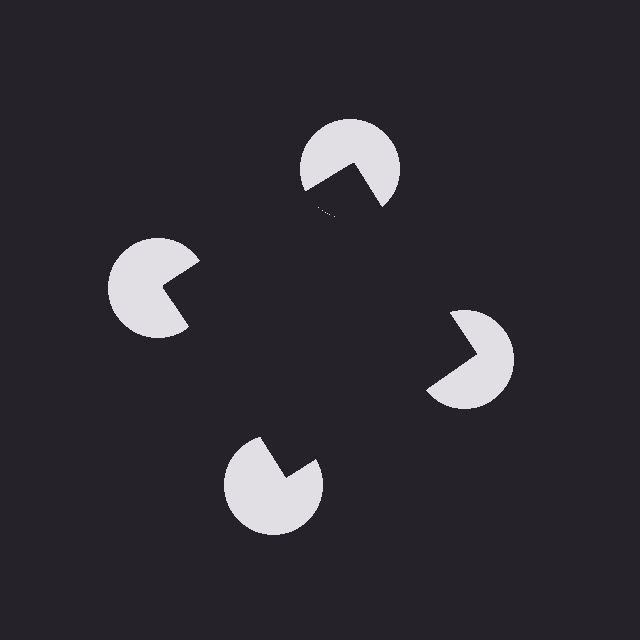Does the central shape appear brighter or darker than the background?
It typically appears slightly darker than the background, even though no actual brightness change is drawn.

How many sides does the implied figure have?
4 sides.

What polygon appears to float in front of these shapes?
An illusory square — its edges are inferred from the aligned wedge cuts in the pac-man discs, not physically drawn.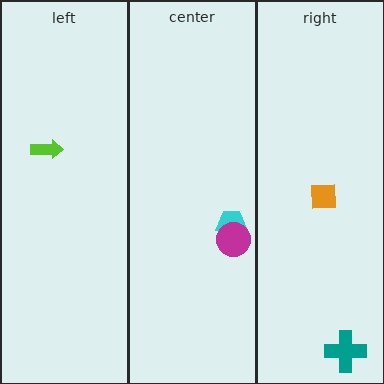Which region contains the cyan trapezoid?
The center region.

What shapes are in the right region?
The teal cross, the orange square.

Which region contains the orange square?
The right region.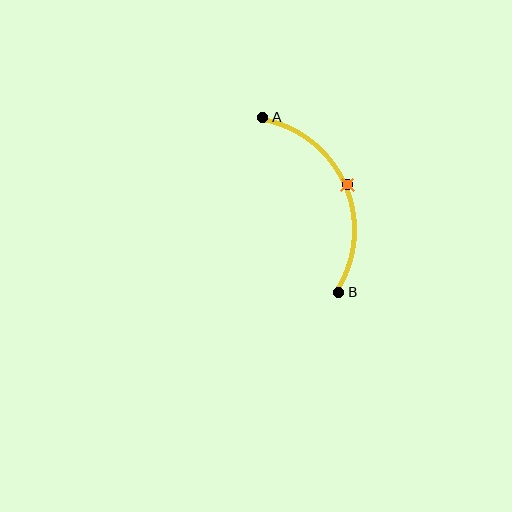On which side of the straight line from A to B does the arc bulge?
The arc bulges to the right of the straight line connecting A and B.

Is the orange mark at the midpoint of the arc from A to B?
Yes. The orange mark lies on the arc at equal arc-length from both A and B — it is the arc midpoint.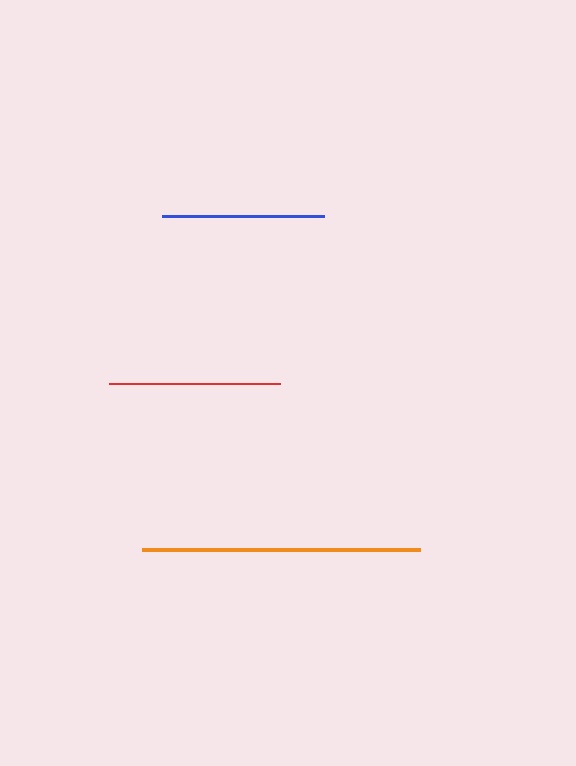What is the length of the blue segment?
The blue segment is approximately 162 pixels long.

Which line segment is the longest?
The orange line is the longest at approximately 278 pixels.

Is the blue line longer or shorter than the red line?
The red line is longer than the blue line.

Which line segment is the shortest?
The blue line is the shortest at approximately 162 pixels.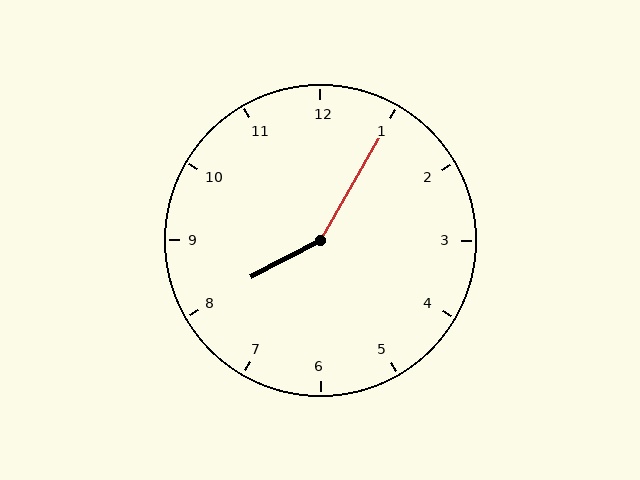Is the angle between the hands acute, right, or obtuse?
It is obtuse.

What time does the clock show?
8:05.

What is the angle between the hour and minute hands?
Approximately 148 degrees.